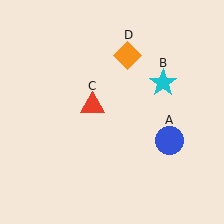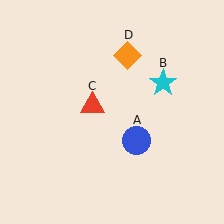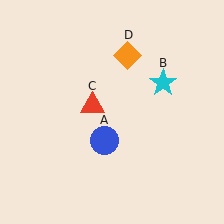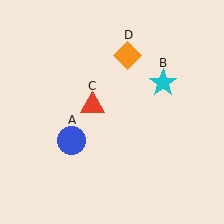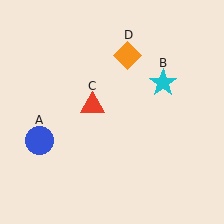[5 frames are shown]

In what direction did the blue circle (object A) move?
The blue circle (object A) moved left.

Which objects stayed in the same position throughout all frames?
Cyan star (object B) and red triangle (object C) and orange diamond (object D) remained stationary.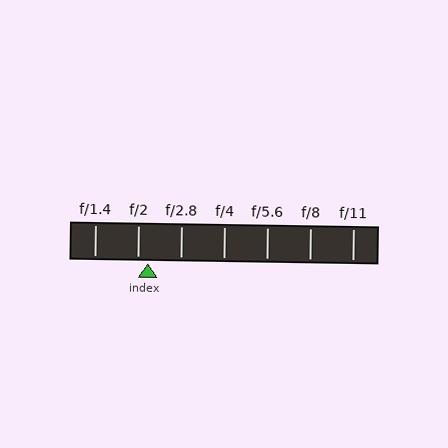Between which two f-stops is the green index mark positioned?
The index mark is between f/2 and f/2.8.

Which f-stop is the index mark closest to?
The index mark is closest to f/2.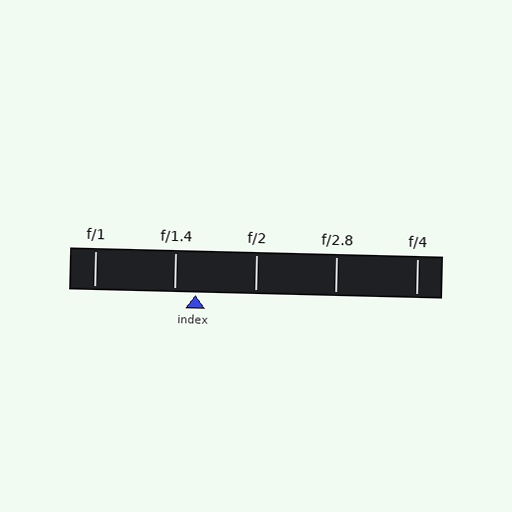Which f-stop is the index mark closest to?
The index mark is closest to f/1.4.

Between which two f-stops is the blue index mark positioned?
The index mark is between f/1.4 and f/2.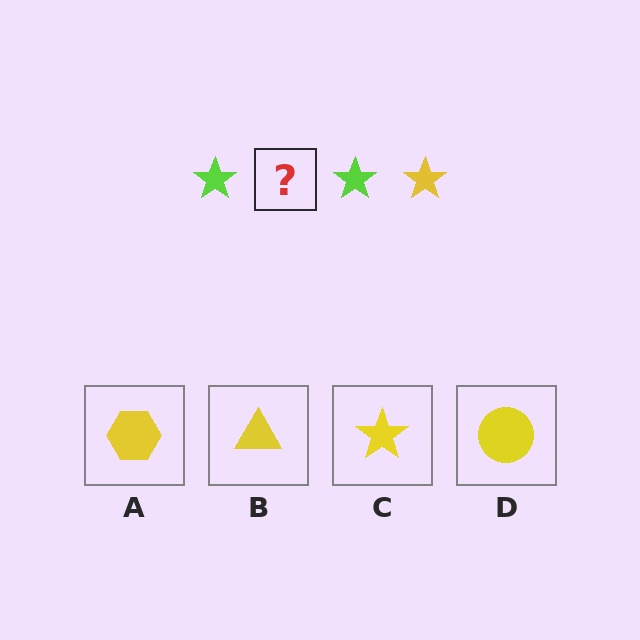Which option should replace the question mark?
Option C.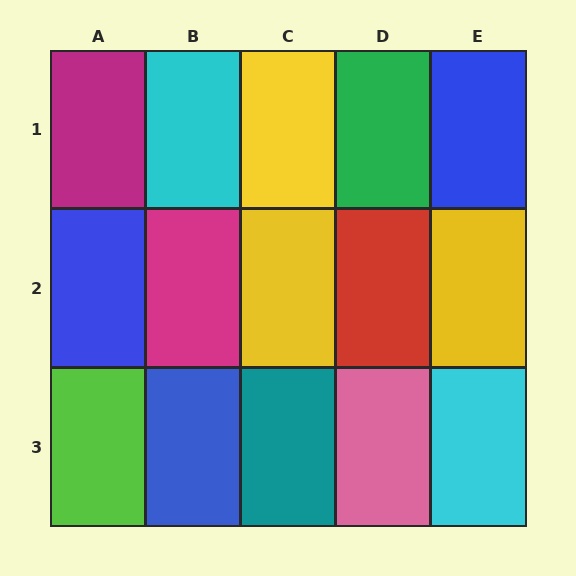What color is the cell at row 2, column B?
Magenta.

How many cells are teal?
1 cell is teal.